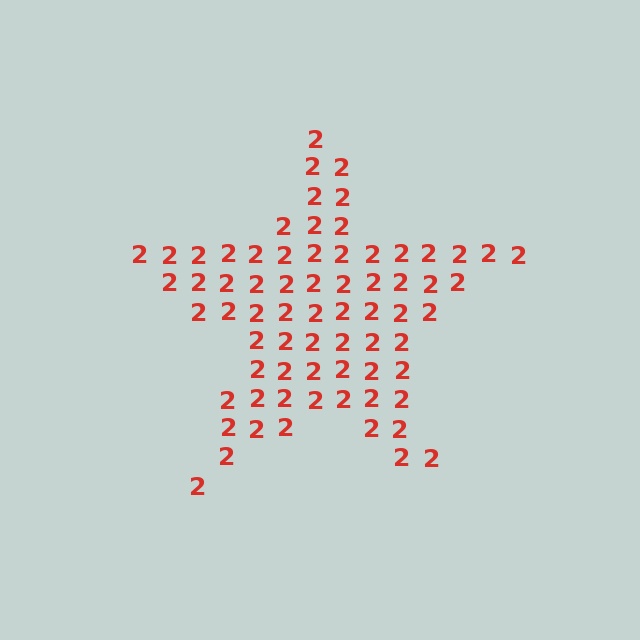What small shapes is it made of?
It is made of small digit 2's.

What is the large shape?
The large shape is a star.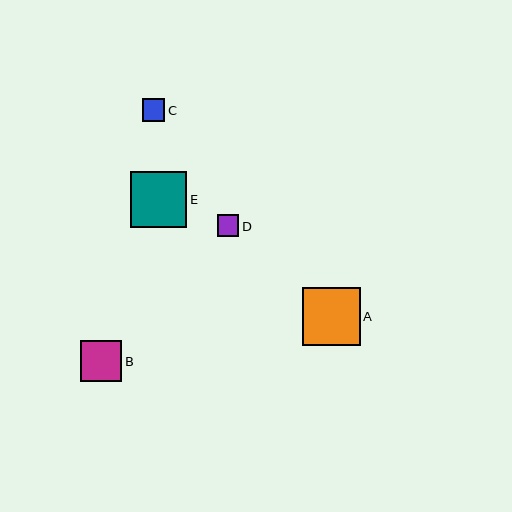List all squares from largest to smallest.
From largest to smallest: A, E, B, C, D.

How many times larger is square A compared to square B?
Square A is approximately 1.4 times the size of square B.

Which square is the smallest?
Square D is the smallest with a size of approximately 22 pixels.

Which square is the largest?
Square A is the largest with a size of approximately 58 pixels.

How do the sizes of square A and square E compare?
Square A and square E are approximately the same size.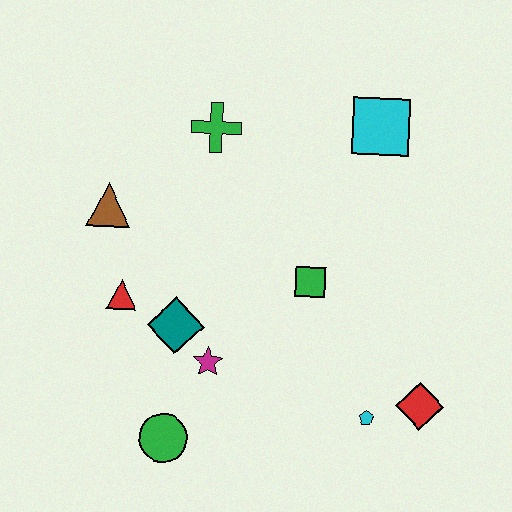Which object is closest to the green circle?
The magenta star is closest to the green circle.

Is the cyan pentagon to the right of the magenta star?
Yes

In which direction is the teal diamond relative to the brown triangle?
The teal diamond is below the brown triangle.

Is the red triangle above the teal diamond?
Yes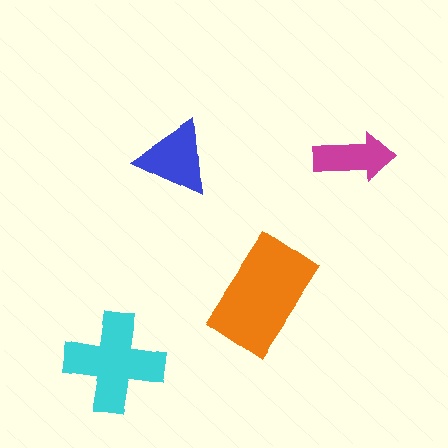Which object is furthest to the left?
The cyan cross is leftmost.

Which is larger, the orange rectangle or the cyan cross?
The orange rectangle.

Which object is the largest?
The orange rectangle.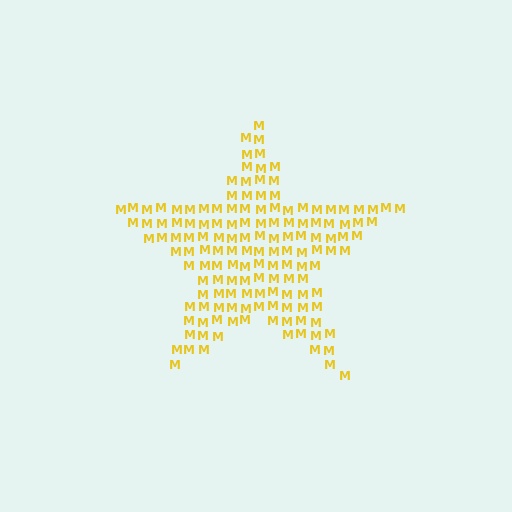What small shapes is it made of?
It is made of small letter M's.